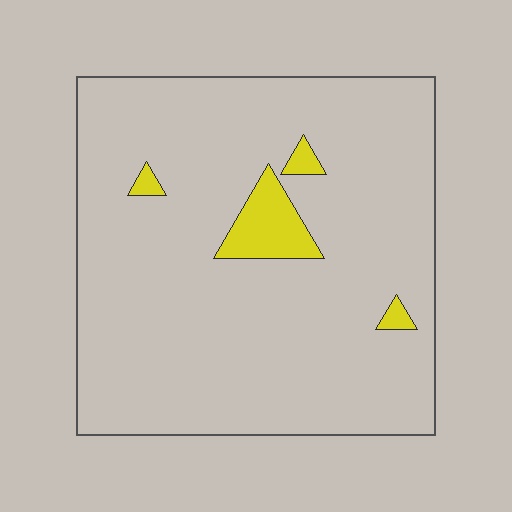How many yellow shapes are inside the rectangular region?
4.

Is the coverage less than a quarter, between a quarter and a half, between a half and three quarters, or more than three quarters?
Less than a quarter.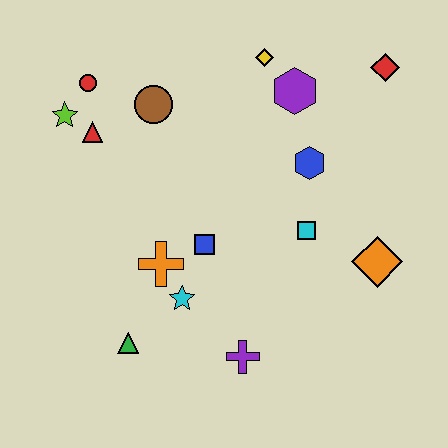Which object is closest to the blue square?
The orange cross is closest to the blue square.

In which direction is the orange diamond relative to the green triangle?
The orange diamond is to the right of the green triangle.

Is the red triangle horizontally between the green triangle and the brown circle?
No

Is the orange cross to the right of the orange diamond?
No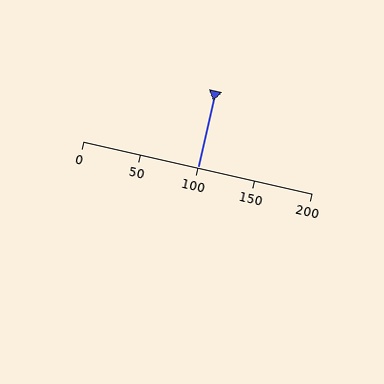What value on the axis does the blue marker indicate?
The marker indicates approximately 100.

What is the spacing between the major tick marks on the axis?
The major ticks are spaced 50 apart.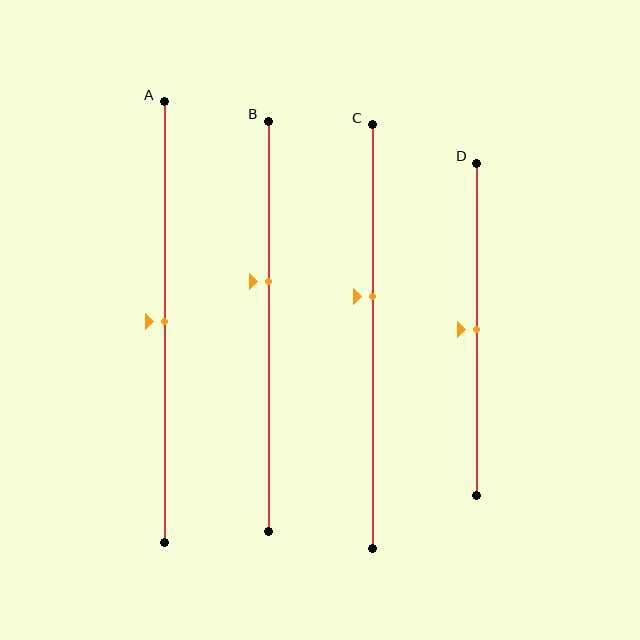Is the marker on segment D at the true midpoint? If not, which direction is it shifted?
Yes, the marker on segment D is at the true midpoint.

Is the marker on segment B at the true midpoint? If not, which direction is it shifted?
No, the marker on segment B is shifted upward by about 11% of the segment length.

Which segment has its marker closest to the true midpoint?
Segment A has its marker closest to the true midpoint.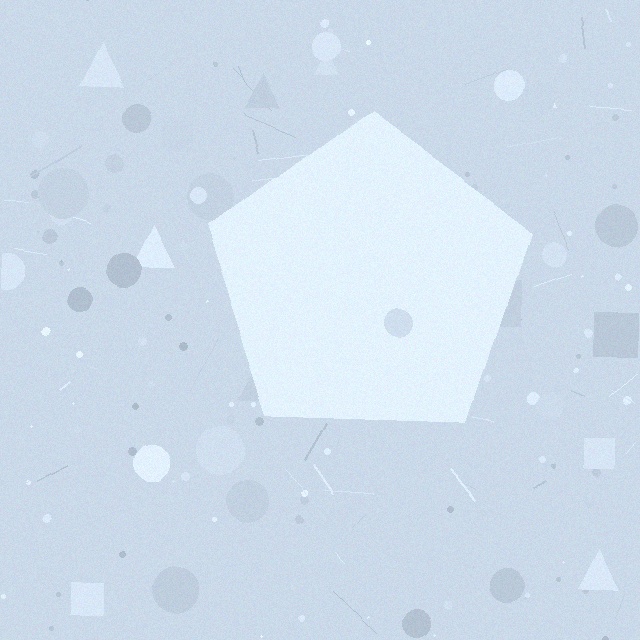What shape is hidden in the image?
A pentagon is hidden in the image.